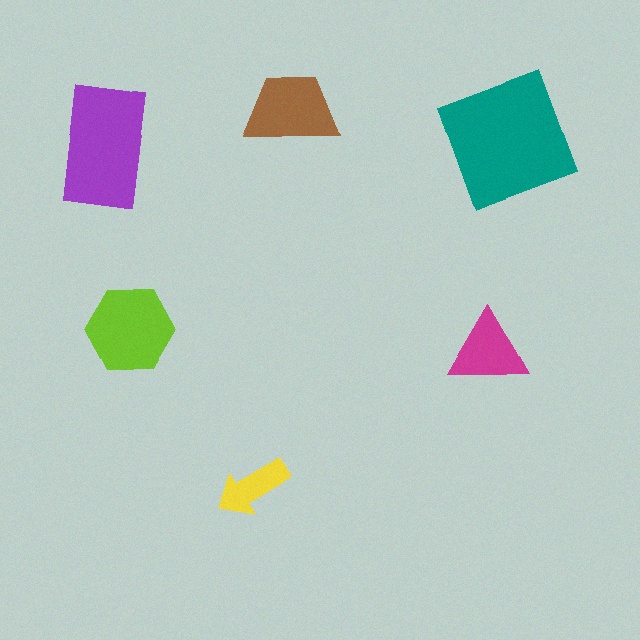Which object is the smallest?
The yellow arrow.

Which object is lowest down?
The yellow arrow is bottommost.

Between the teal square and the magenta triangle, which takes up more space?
The teal square.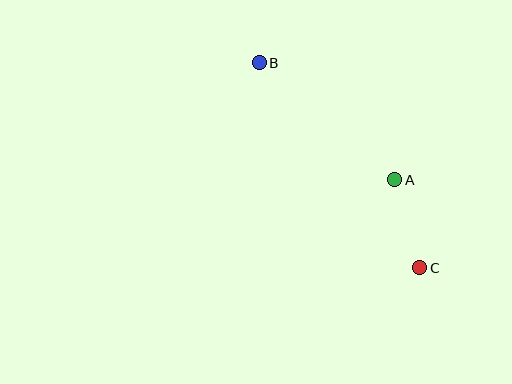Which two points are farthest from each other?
Points B and C are farthest from each other.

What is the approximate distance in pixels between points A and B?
The distance between A and B is approximately 179 pixels.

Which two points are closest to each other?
Points A and C are closest to each other.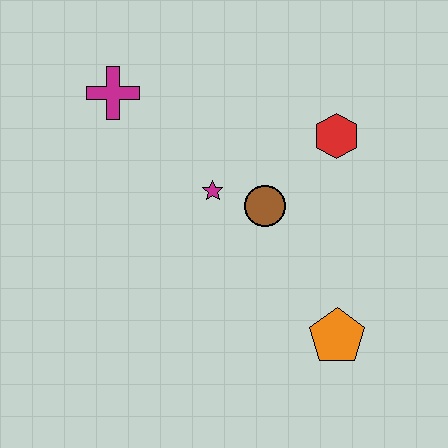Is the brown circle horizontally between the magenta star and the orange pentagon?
Yes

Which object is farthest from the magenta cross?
The orange pentagon is farthest from the magenta cross.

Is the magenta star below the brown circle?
No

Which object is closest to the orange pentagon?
The brown circle is closest to the orange pentagon.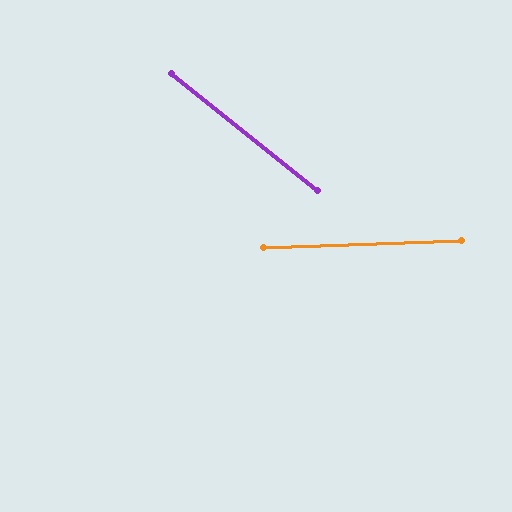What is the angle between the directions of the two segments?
Approximately 41 degrees.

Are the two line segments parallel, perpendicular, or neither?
Neither parallel nor perpendicular — they differ by about 41°.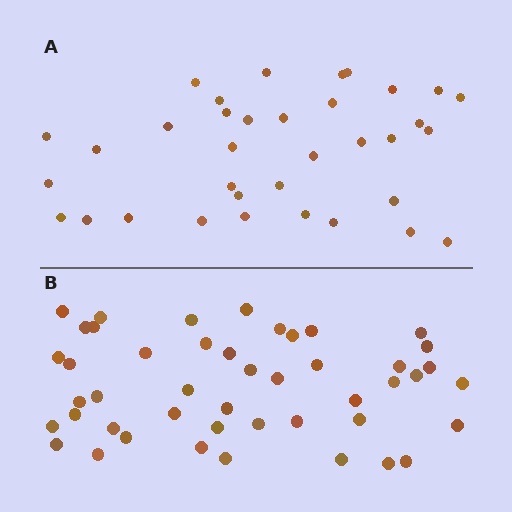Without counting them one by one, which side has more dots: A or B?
Region B (the bottom region) has more dots.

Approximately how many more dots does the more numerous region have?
Region B has roughly 12 or so more dots than region A.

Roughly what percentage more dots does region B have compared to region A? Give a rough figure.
About 30% more.